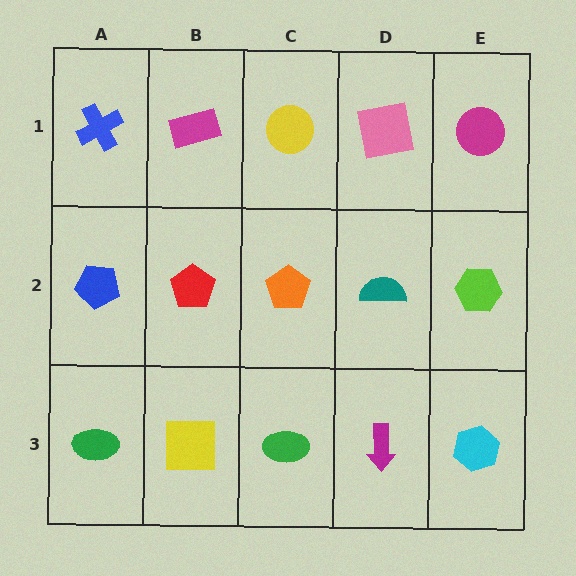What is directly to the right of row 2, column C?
A teal semicircle.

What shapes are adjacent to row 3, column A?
A blue pentagon (row 2, column A), a yellow square (row 3, column B).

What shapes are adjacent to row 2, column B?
A magenta rectangle (row 1, column B), a yellow square (row 3, column B), a blue pentagon (row 2, column A), an orange pentagon (row 2, column C).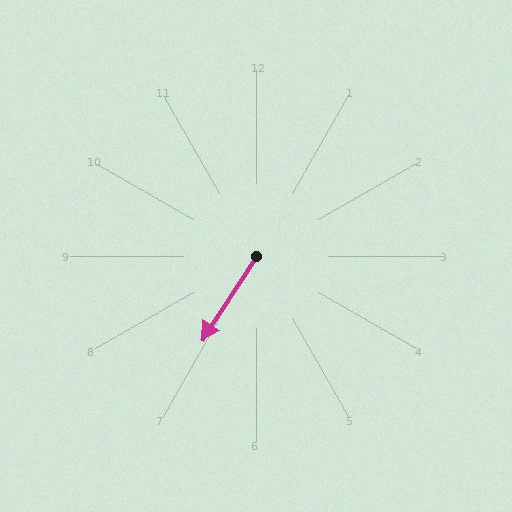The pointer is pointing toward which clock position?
Roughly 7 o'clock.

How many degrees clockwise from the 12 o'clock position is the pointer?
Approximately 213 degrees.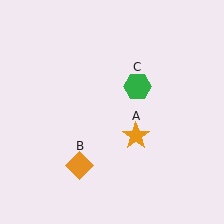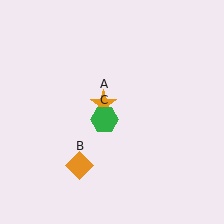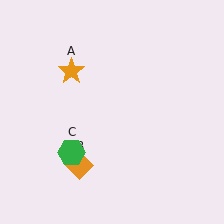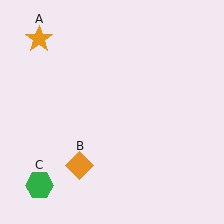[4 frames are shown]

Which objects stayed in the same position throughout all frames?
Orange diamond (object B) remained stationary.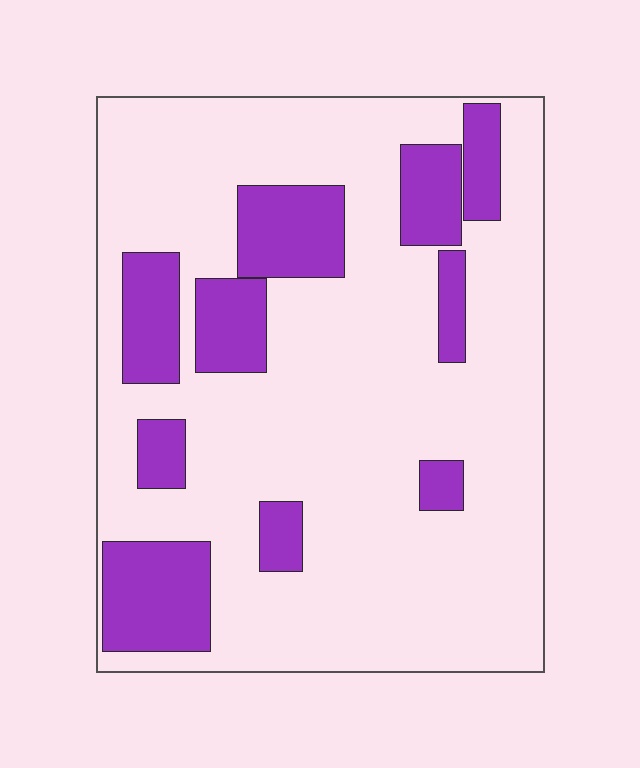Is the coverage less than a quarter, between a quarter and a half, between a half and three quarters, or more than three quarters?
Less than a quarter.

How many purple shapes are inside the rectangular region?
10.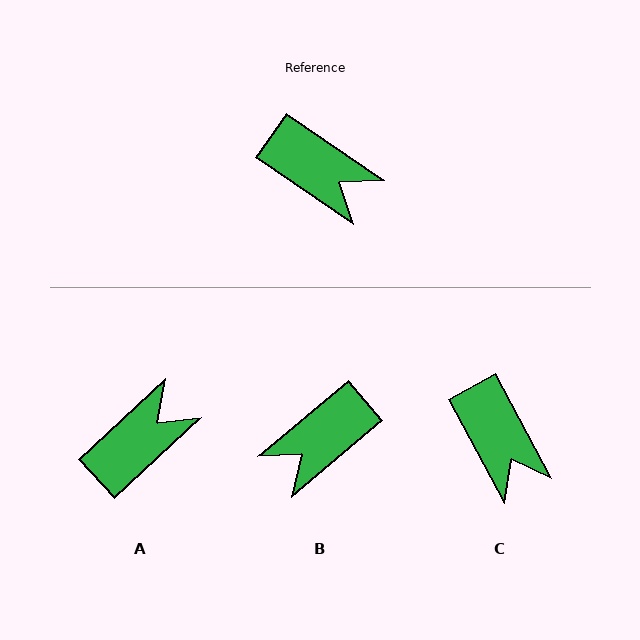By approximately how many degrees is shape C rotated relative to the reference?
Approximately 27 degrees clockwise.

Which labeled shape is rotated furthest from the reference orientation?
B, about 105 degrees away.